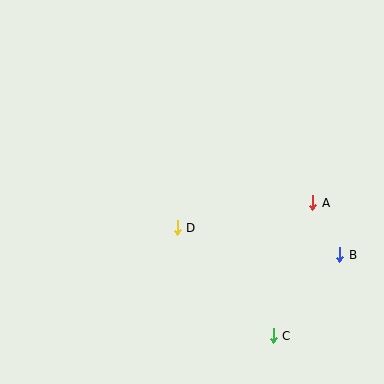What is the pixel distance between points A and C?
The distance between A and C is 139 pixels.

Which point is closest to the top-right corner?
Point A is closest to the top-right corner.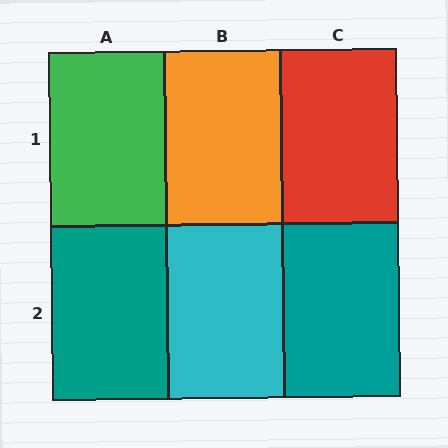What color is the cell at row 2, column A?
Teal.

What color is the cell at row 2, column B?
Cyan.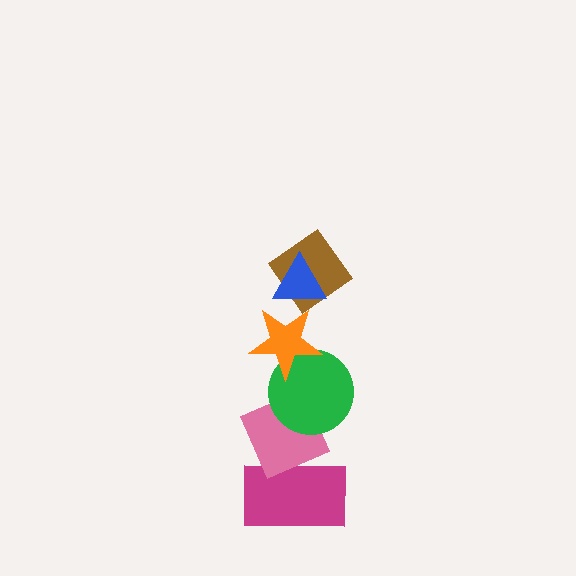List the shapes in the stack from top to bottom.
From top to bottom: the blue triangle, the brown diamond, the orange star, the green circle, the pink diamond, the magenta rectangle.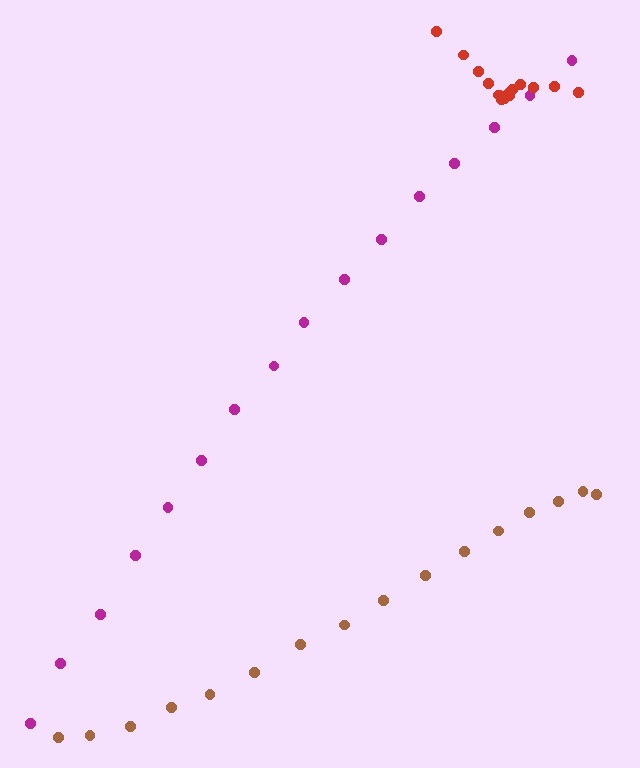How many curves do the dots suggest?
There are 3 distinct paths.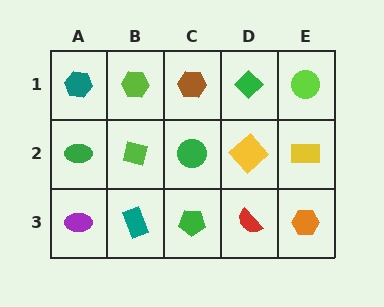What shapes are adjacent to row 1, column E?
A yellow rectangle (row 2, column E), a green diamond (row 1, column D).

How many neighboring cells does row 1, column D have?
3.